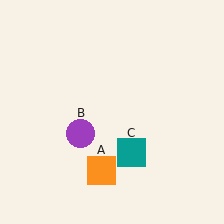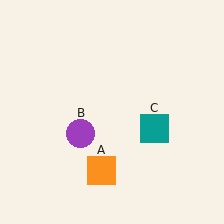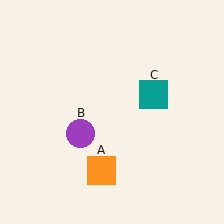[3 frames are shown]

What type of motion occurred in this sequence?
The teal square (object C) rotated counterclockwise around the center of the scene.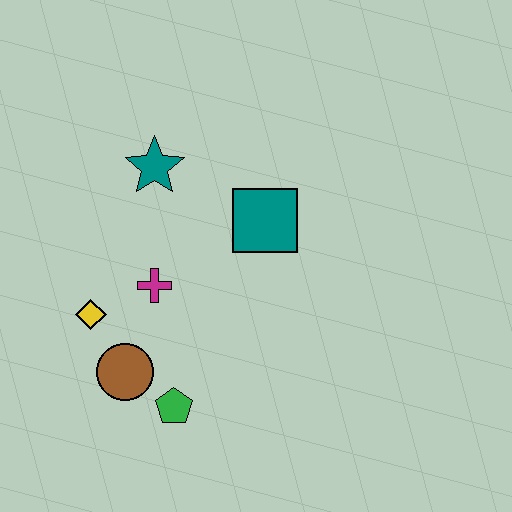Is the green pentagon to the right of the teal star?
Yes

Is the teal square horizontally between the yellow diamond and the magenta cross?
No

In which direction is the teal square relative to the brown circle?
The teal square is above the brown circle.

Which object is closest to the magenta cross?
The yellow diamond is closest to the magenta cross.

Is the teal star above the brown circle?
Yes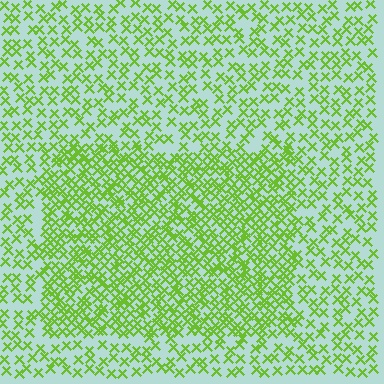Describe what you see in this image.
The image contains small lime elements arranged at two different densities. A rectangle-shaped region is visible where the elements are more densely packed than the surrounding area.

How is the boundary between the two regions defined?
The boundary is defined by a change in element density (approximately 2.0x ratio). All elements are the same color, size, and shape.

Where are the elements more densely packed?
The elements are more densely packed inside the rectangle boundary.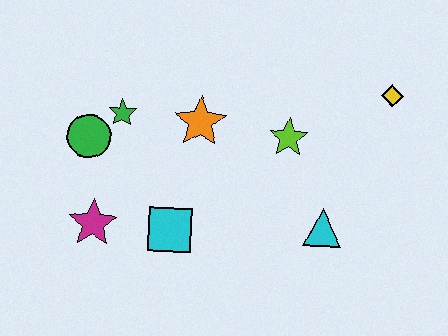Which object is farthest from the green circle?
The yellow diamond is farthest from the green circle.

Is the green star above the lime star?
Yes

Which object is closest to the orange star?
The green star is closest to the orange star.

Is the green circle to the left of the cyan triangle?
Yes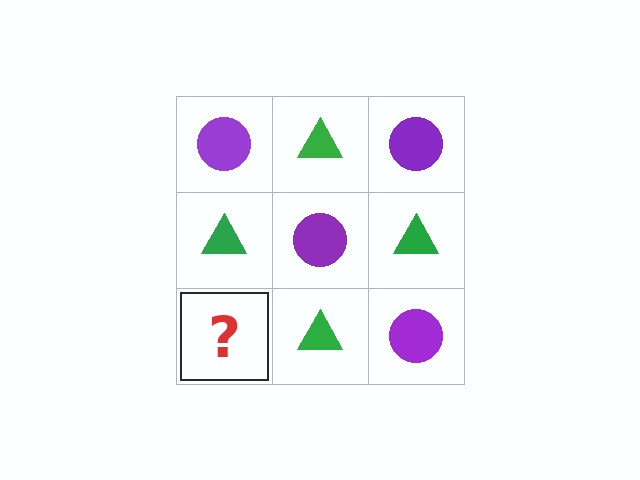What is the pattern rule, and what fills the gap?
The rule is that it alternates purple circle and green triangle in a checkerboard pattern. The gap should be filled with a purple circle.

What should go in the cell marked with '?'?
The missing cell should contain a purple circle.